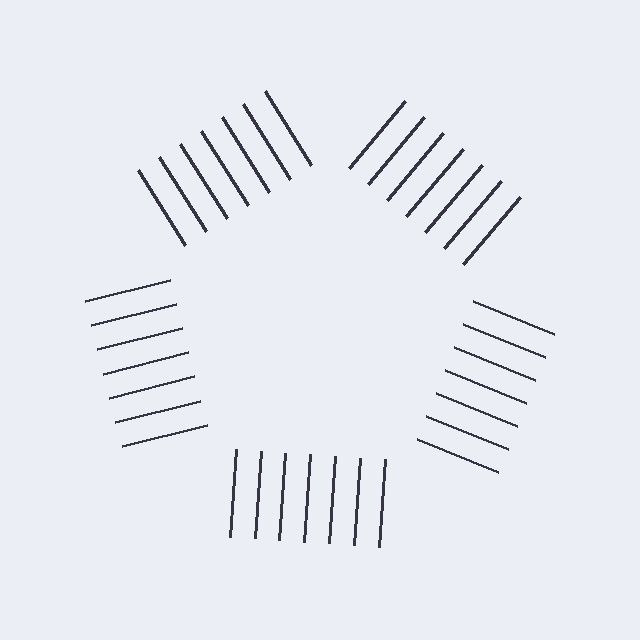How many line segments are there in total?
35 — 7 along each of the 5 edges.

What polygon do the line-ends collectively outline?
An illusory pentagon — the line segments terminate on its edges but no continuous stroke is drawn.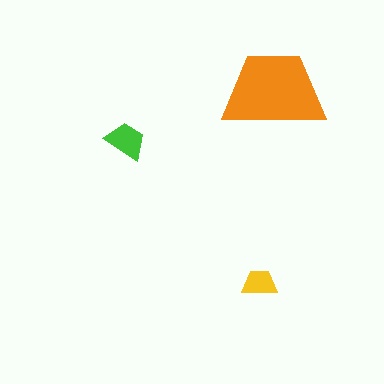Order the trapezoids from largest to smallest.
the orange one, the green one, the yellow one.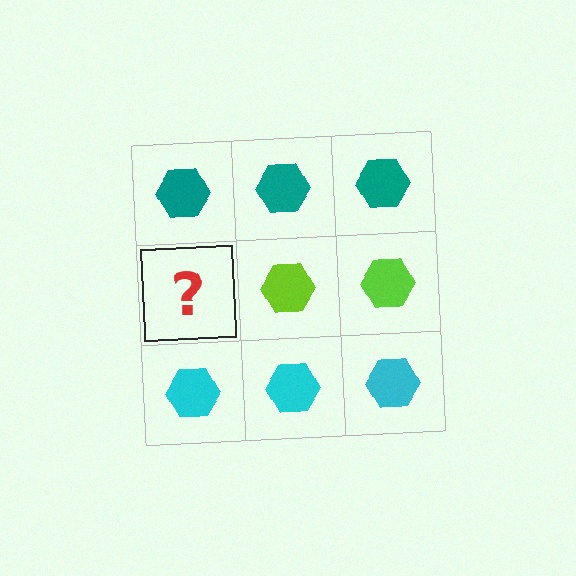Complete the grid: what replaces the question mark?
The question mark should be replaced with a lime hexagon.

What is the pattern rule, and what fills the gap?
The rule is that each row has a consistent color. The gap should be filled with a lime hexagon.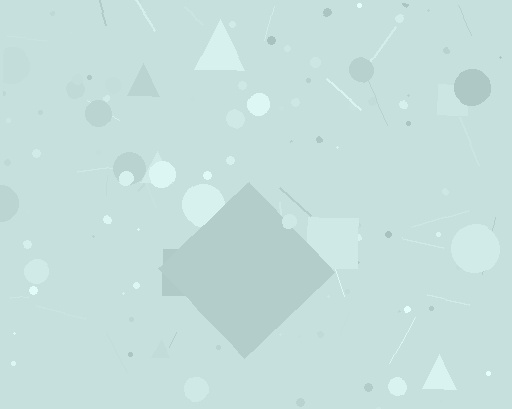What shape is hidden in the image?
A diamond is hidden in the image.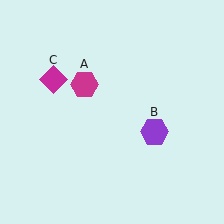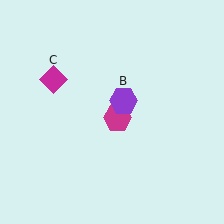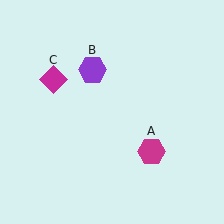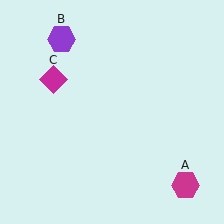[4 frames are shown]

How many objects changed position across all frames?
2 objects changed position: magenta hexagon (object A), purple hexagon (object B).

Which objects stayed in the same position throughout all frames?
Magenta diamond (object C) remained stationary.